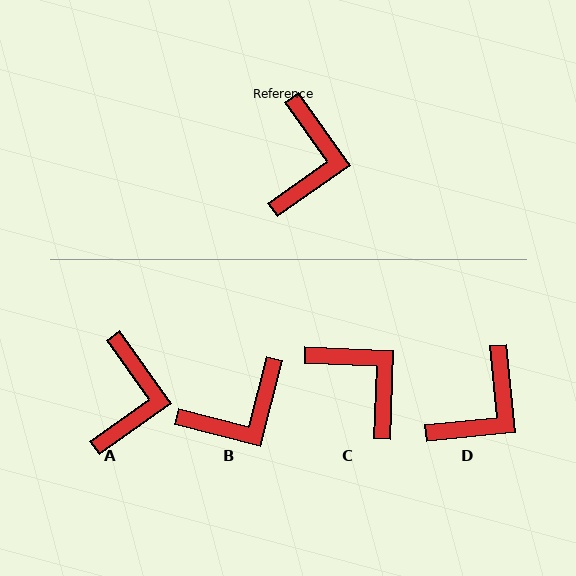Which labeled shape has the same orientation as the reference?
A.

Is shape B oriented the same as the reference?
No, it is off by about 50 degrees.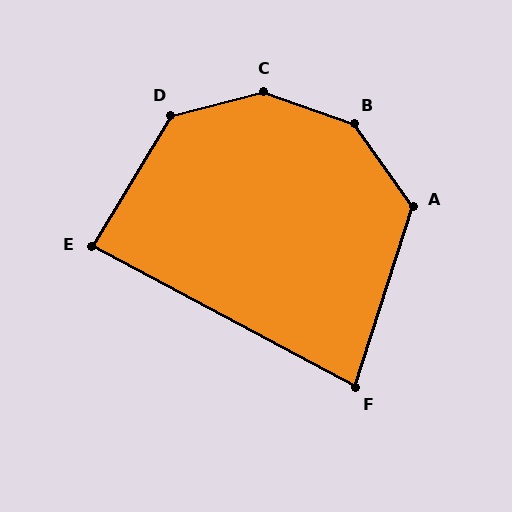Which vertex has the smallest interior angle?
F, at approximately 80 degrees.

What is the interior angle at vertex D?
Approximately 135 degrees (obtuse).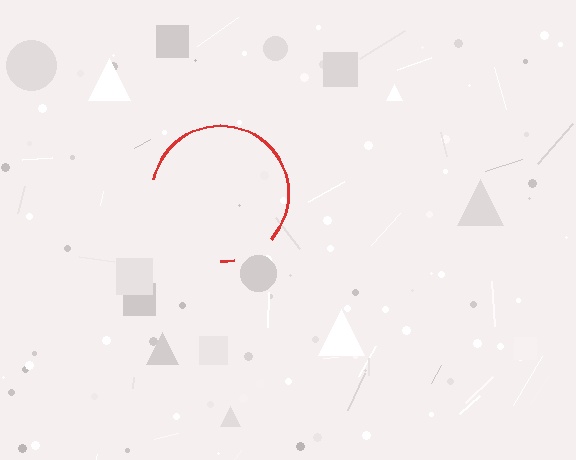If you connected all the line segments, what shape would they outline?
They would outline a circle.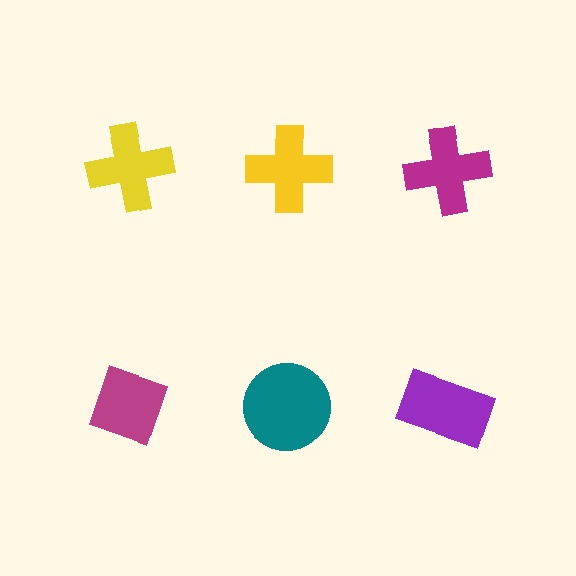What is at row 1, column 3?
A magenta cross.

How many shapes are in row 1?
3 shapes.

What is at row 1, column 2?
A yellow cross.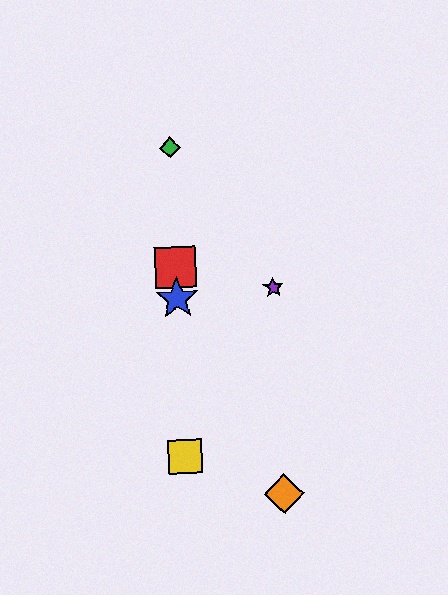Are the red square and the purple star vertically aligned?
No, the red square is at x≈176 and the purple star is at x≈273.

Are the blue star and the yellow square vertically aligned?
Yes, both are at x≈177.